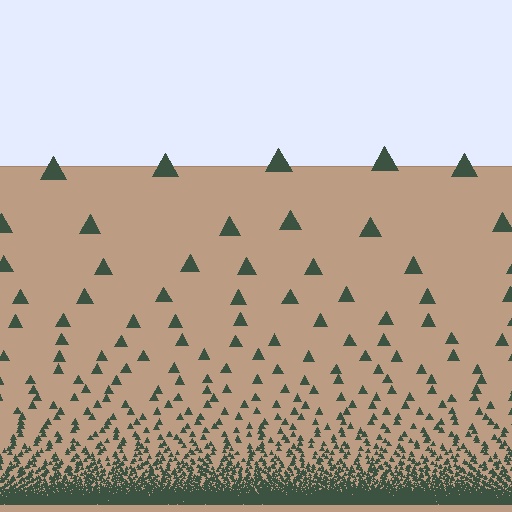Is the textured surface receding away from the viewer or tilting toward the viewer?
The surface appears to tilt toward the viewer. Texture elements get larger and sparser toward the top.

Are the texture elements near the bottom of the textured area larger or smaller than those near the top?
Smaller. The gradient is inverted — elements near the bottom are smaller and denser.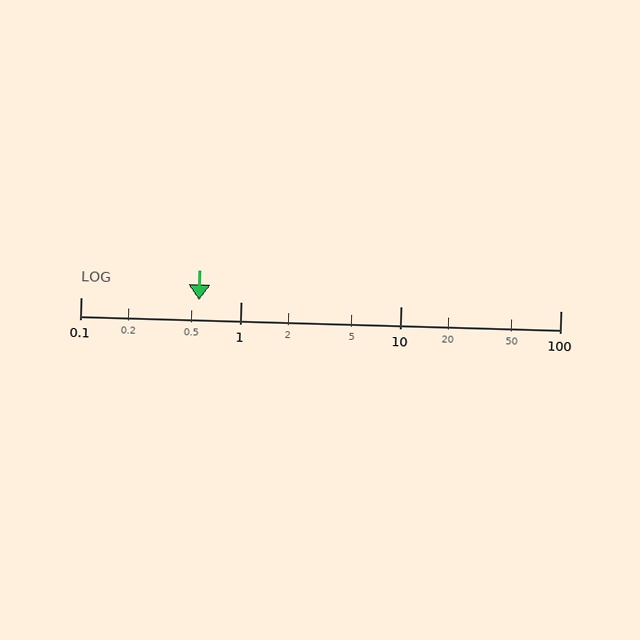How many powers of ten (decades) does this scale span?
The scale spans 3 decades, from 0.1 to 100.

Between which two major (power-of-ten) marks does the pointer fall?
The pointer is between 0.1 and 1.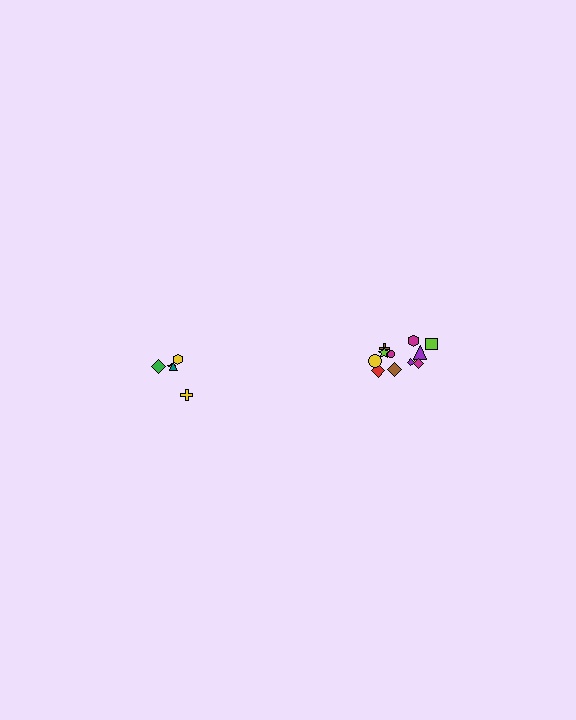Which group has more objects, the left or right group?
The right group.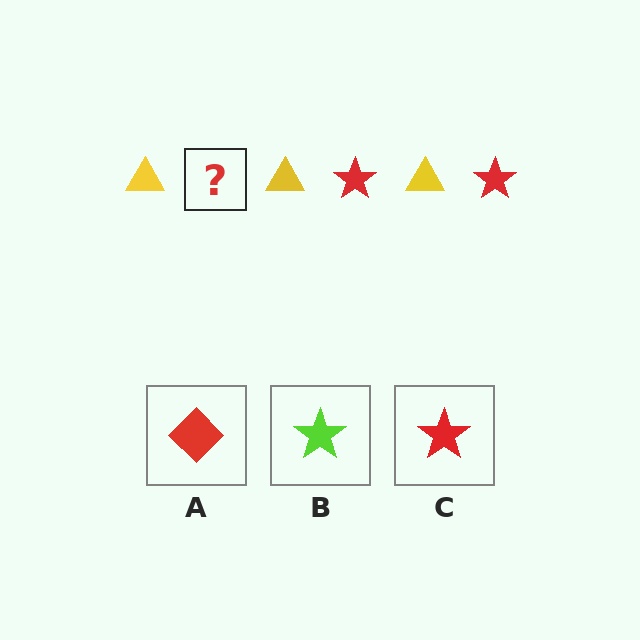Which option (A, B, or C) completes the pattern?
C.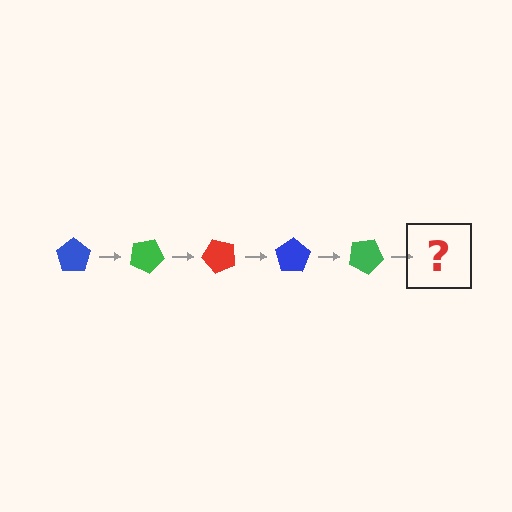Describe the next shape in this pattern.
It should be a red pentagon, rotated 125 degrees from the start.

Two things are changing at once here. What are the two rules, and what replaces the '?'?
The two rules are that it rotates 25 degrees each step and the color cycles through blue, green, and red. The '?' should be a red pentagon, rotated 125 degrees from the start.